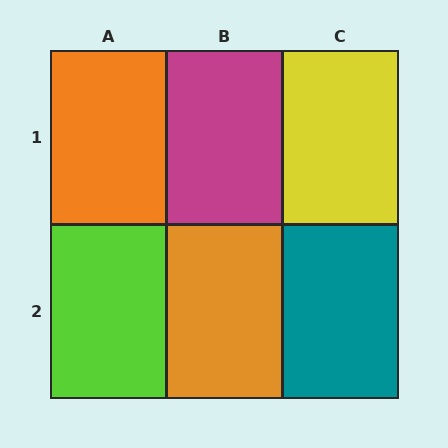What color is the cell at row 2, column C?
Teal.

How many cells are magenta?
1 cell is magenta.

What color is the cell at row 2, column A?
Lime.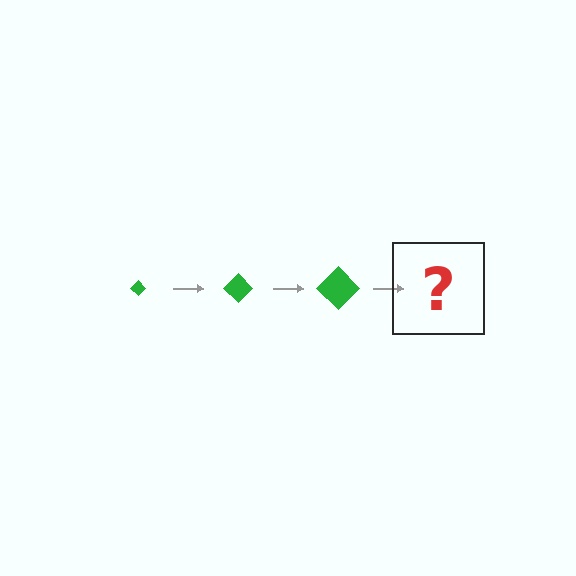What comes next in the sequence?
The next element should be a green diamond, larger than the previous one.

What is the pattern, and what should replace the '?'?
The pattern is that the diamond gets progressively larger each step. The '?' should be a green diamond, larger than the previous one.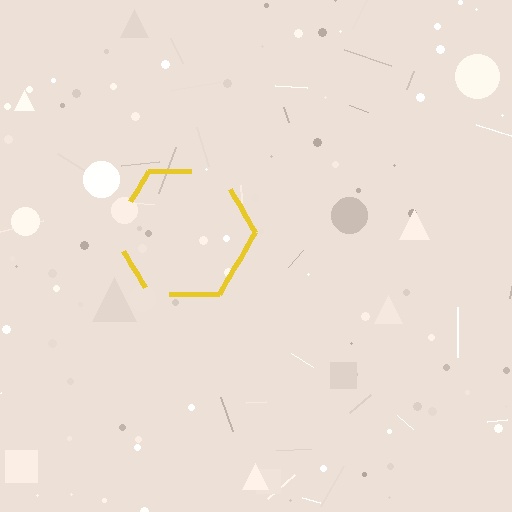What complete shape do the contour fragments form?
The contour fragments form a hexagon.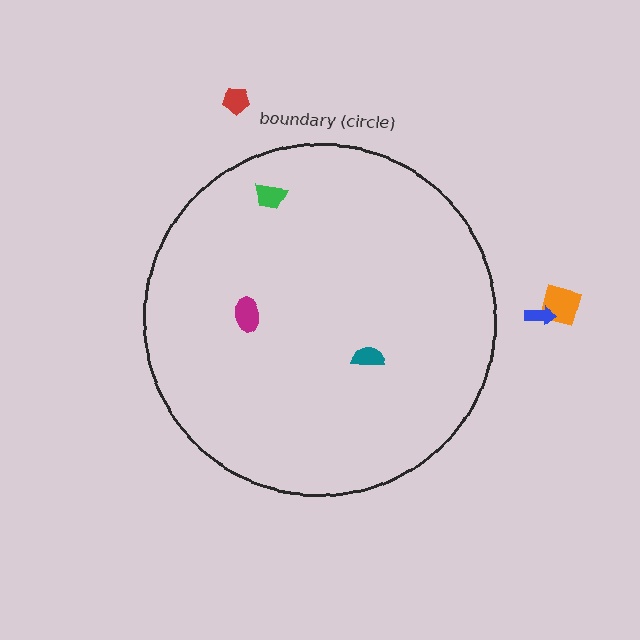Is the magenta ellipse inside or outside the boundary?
Inside.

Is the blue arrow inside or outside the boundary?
Outside.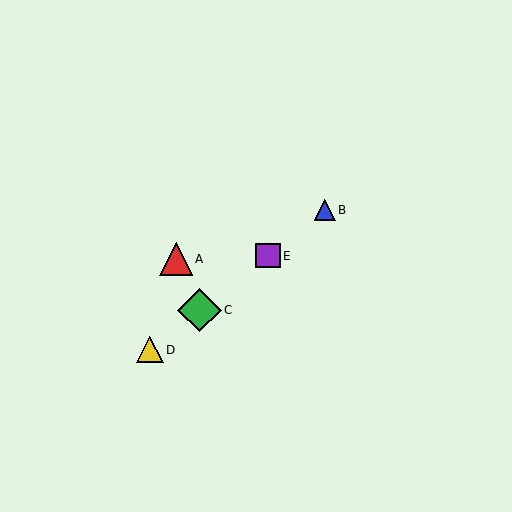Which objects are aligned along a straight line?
Objects B, C, D, E are aligned along a straight line.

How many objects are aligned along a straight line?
4 objects (B, C, D, E) are aligned along a straight line.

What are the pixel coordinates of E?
Object E is at (268, 256).